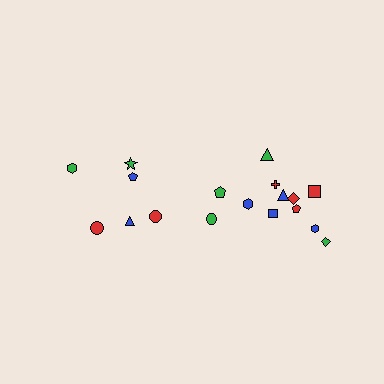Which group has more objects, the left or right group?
The right group.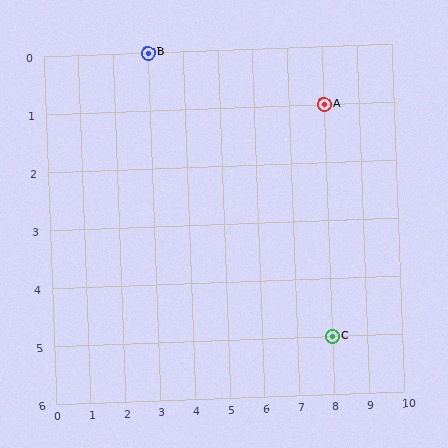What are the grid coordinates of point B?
Point B is at grid coordinates (3, 0).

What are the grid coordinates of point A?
Point A is at grid coordinates (8, 1).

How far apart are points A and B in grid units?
Points A and B are 5 columns and 1 row apart (about 5.1 grid units diagonally).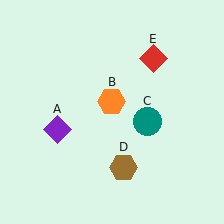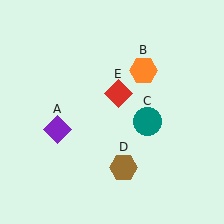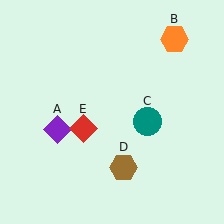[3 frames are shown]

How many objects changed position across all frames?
2 objects changed position: orange hexagon (object B), red diamond (object E).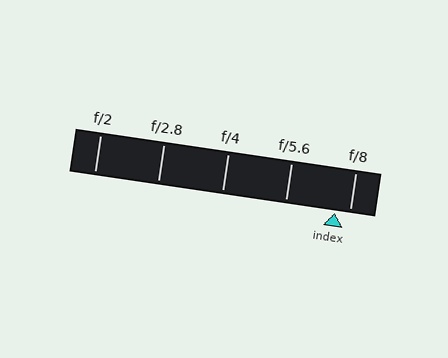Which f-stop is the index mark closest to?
The index mark is closest to f/8.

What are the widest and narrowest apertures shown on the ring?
The widest aperture shown is f/2 and the narrowest is f/8.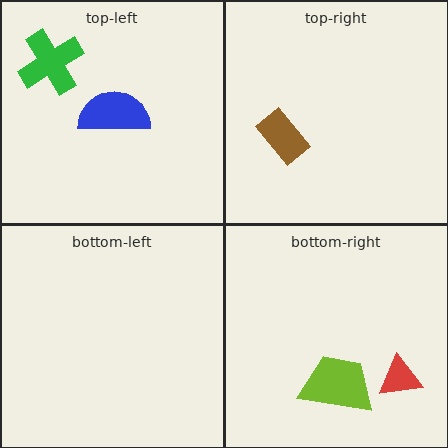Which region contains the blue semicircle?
The top-left region.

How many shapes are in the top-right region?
1.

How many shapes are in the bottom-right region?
2.